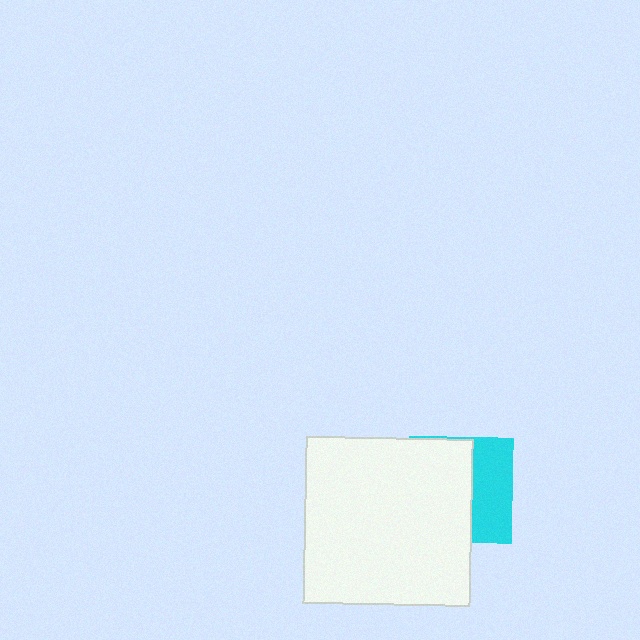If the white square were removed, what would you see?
You would see the complete cyan square.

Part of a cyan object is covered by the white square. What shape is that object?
It is a square.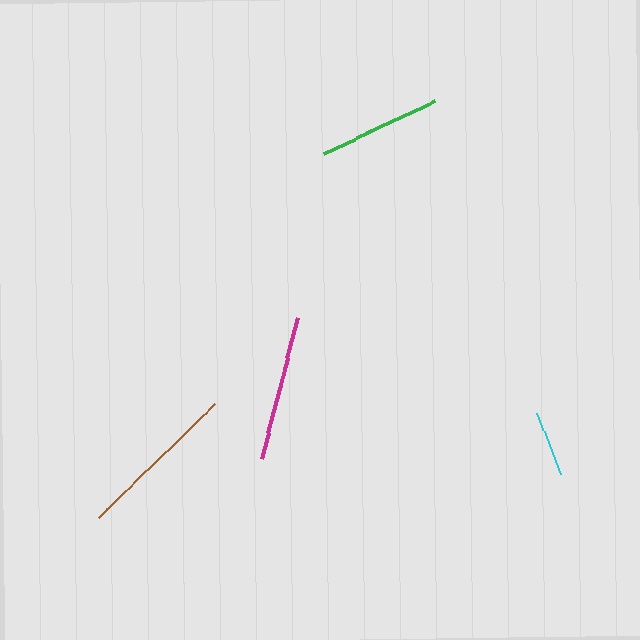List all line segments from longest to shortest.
From longest to shortest: brown, magenta, green, cyan.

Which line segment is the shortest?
The cyan line is the shortest at approximately 65 pixels.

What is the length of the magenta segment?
The magenta segment is approximately 145 pixels long.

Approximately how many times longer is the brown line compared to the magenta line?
The brown line is approximately 1.1 times the length of the magenta line.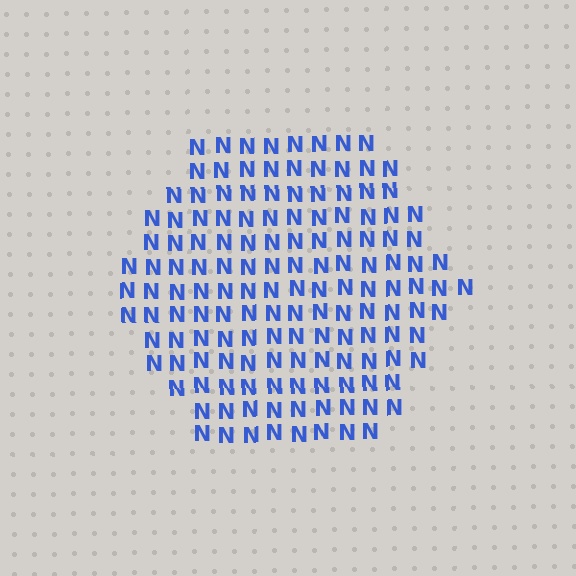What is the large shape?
The large shape is a hexagon.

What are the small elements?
The small elements are letter N's.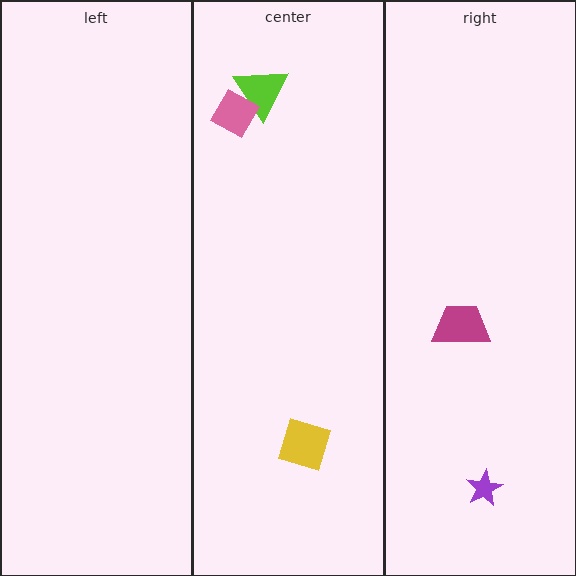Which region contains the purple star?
The right region.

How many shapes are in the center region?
3.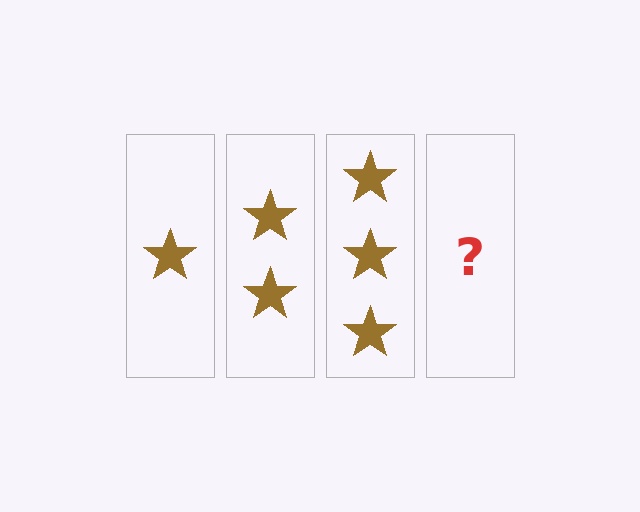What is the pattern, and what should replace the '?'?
The pattern is that each step adds one more star. The '?' should be 4 stars.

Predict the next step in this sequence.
The next step is 4 stars.